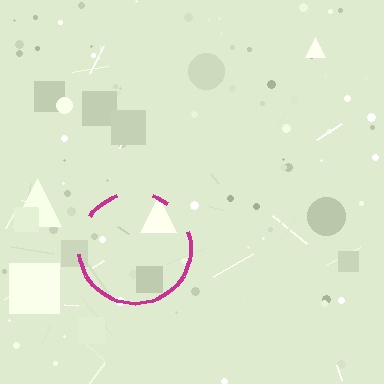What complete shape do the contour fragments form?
The contour fragments form a circle.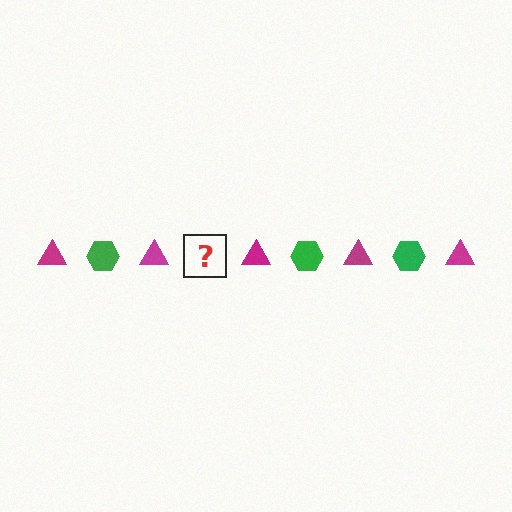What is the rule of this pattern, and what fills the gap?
The rule is that the pattern alternates between magenta triangle and green hexagon. The gap should be filled with a green hexagon.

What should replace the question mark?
The question mark should be replaced with a green hexagon.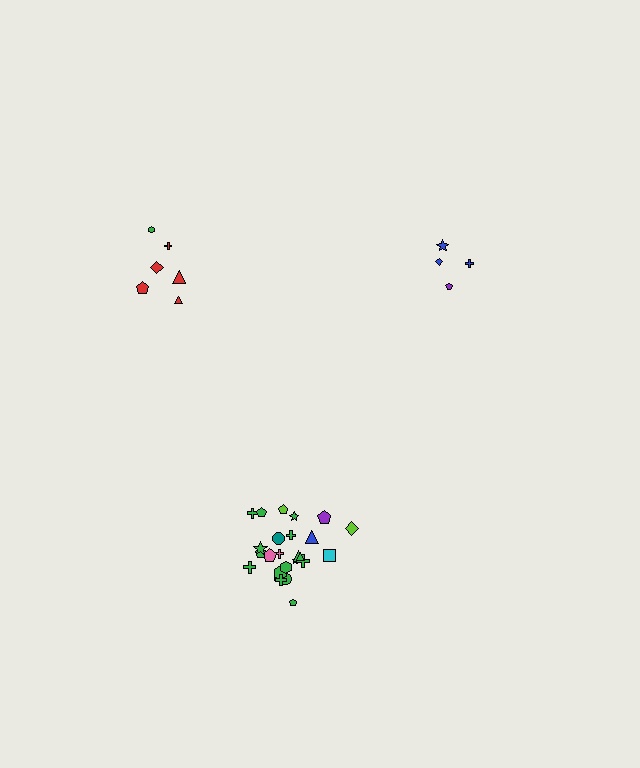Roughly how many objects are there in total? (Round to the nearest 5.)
Roughly 35 objects in total.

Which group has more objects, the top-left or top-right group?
The top-left group.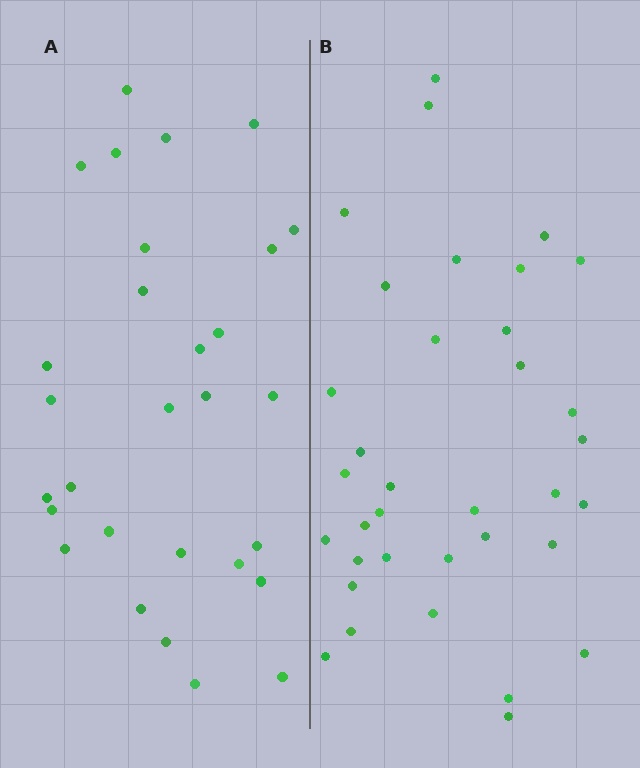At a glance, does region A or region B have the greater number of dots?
Region B (the right region) has more dots.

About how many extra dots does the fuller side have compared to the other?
Region B has about 6 more dots than region A.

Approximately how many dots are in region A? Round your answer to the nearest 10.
About 30 dots. (The exact count is 29, which rounds to 30.)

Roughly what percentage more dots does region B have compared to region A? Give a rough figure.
About 20% more.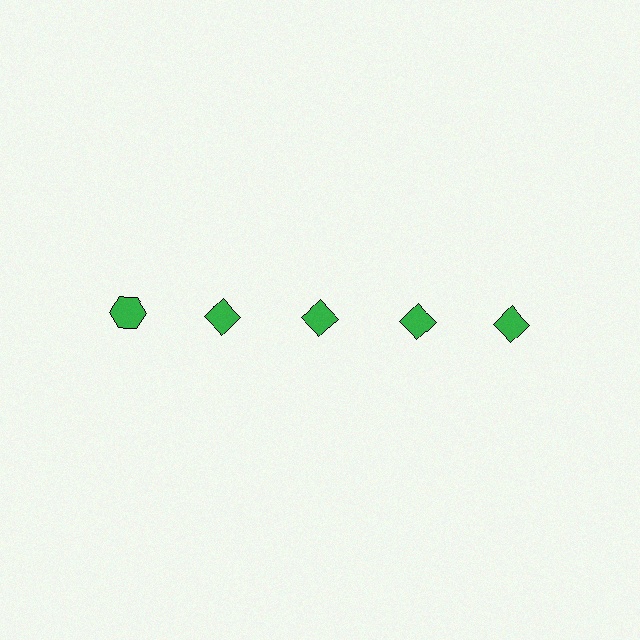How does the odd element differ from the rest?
It has a different shape: hexagon instead of diamond.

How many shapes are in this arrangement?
There are 5 shapes arranged in a grid pattern.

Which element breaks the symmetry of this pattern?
The green hexagon in the top row, leftmost column breaks the symmetry. All other shapes are green diamonds.